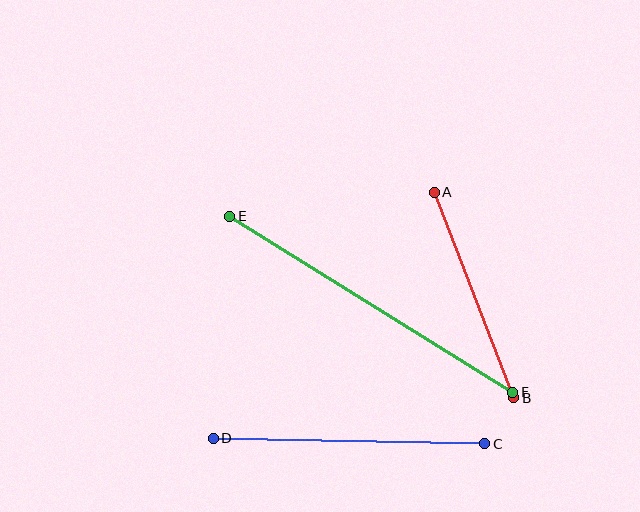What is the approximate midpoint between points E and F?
The midpoint is at approximately (371, 304) pixels.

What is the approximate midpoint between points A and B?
The midpoint is at approximately (474, 295) pixels.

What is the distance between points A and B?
The distance is approximately 221 pixels.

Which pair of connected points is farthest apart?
Points E and F are farthest apart.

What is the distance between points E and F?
The distance is approximately 333 pixels.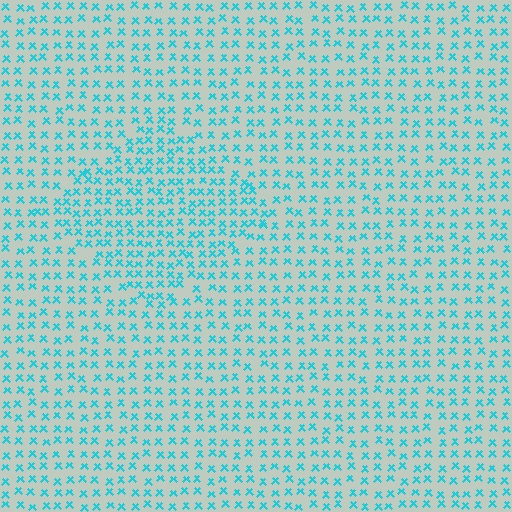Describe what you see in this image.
The image contains small cyan elements arranged at two different densities. A diamond-shaped region is visible where the elements are more densely packed than the surrounding area.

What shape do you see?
I see a diamond.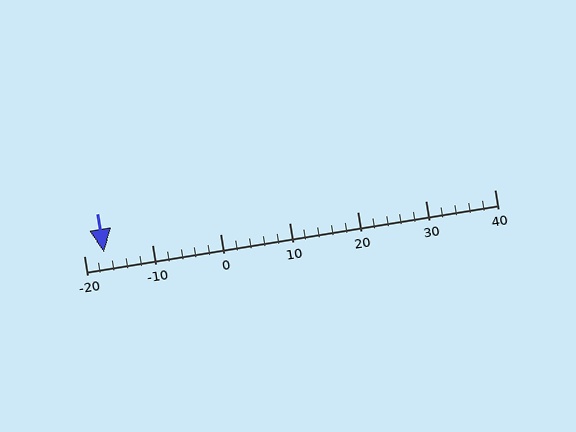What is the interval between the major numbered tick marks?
The major tick marks are spaced 10 units apart.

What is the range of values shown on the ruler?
The ruler shows values from -20 to 40.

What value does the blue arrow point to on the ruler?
The blue arrow points to approximately -17.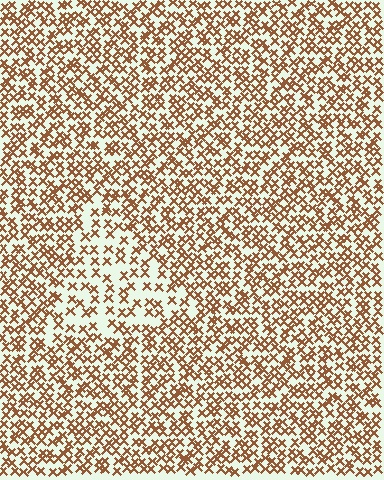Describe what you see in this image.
The image contains small brown elements arranged at two different densities. A triangle-shaped region is visible where the elements are less densely packed than the surrounding area.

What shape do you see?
I see a triangle.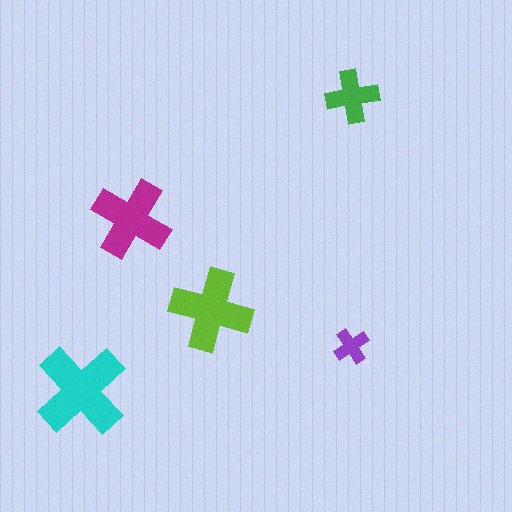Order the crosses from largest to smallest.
the cyan one, the lime one, the magenta one, the green one, the purple one.